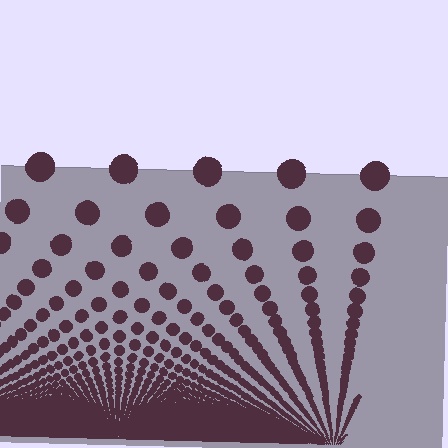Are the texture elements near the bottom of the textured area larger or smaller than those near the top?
Smaller. The gradient is inverted — elements near the bottom are smaller and denser.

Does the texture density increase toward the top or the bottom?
Density increases toward the bottom.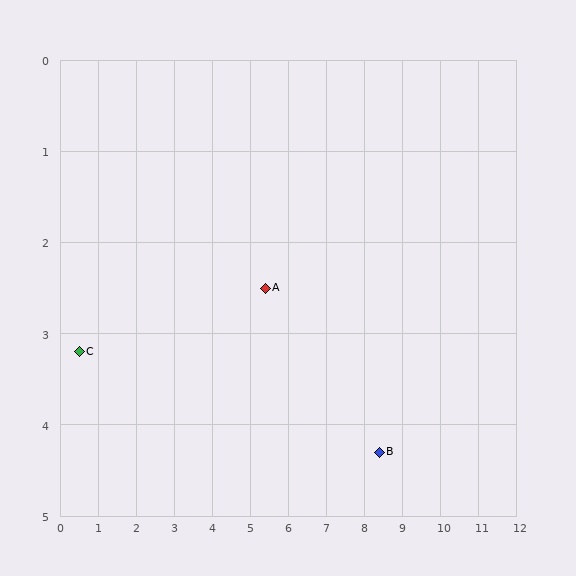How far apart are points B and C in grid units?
Points B and C are about 8.0 grid units apart.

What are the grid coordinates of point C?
Point C is at approximately (0.5, 3.2).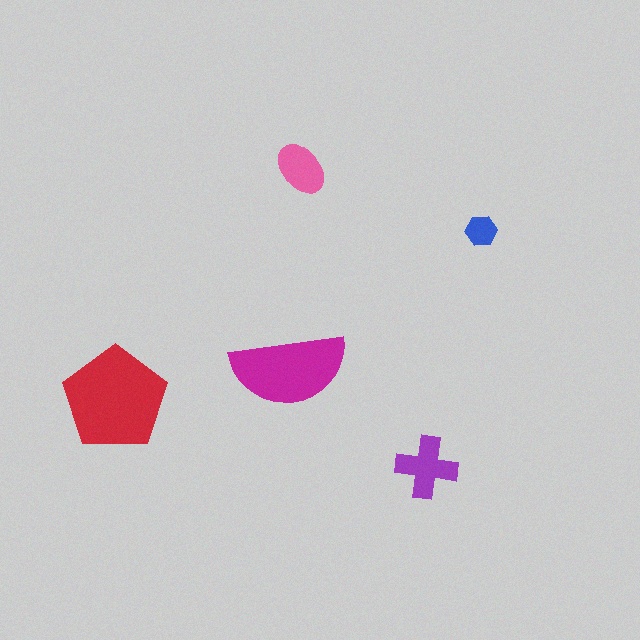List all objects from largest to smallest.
The red pentagon, the magenta semicircle, the purple cross, the pink ellipse, the blue hexagon.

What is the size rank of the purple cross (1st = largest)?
3rd.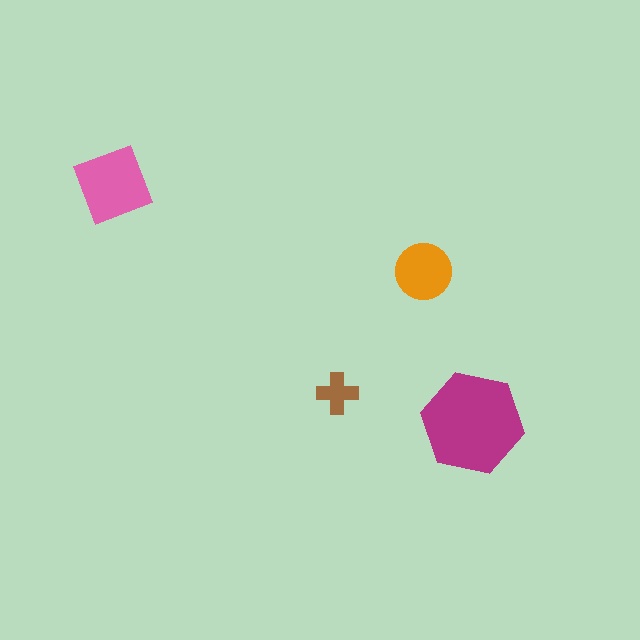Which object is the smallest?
The brown cross.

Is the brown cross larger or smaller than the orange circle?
Smaller.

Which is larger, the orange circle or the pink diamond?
The pink diamond.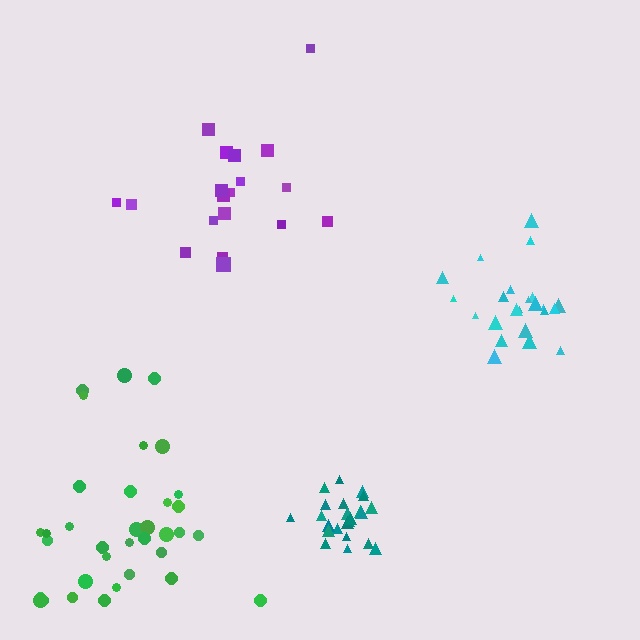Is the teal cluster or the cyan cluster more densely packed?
Teal.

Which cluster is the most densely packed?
Teal.